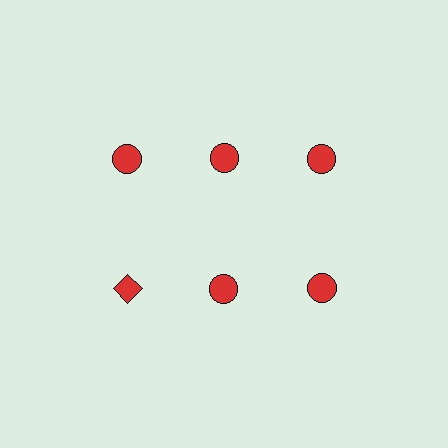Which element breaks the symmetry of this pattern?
The red diamond in the second row, leftmost column breaks the symmetry. All other shapes are red circles.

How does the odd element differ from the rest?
It has a different shape: diamond instead of circle.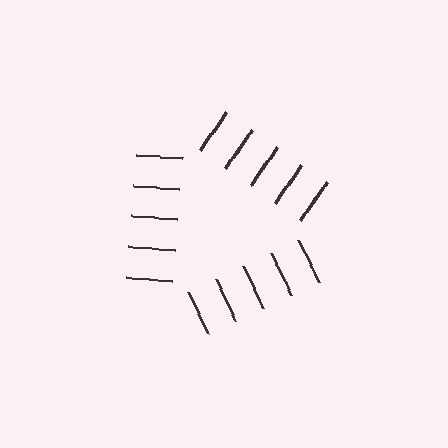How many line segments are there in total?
15 — 5 along each of the 3 edges.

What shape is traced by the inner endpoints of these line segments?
An illusory triangle — the line segments terminate on its edges but no continuous stroke is drawn.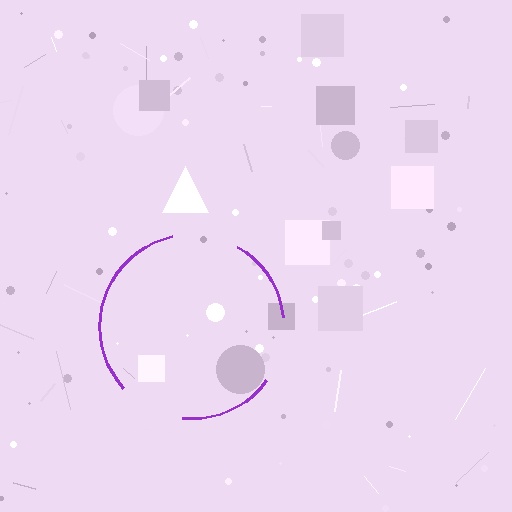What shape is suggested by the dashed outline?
The dashed outline suggests a circle.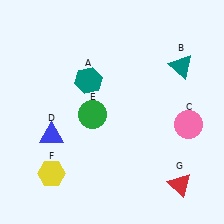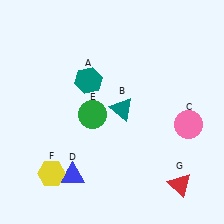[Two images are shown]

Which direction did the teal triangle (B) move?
The teal triangle (B) moved left.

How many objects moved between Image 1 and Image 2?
2 objects moved between the two images.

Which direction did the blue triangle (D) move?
The blue triangle (D) moved down.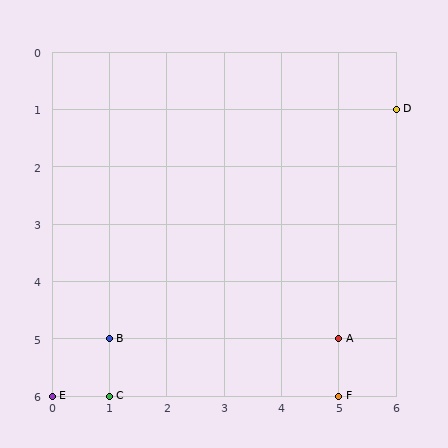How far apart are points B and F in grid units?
Points B and F are 4 columns and 1 row apart (about 4.1 grid units diagonally).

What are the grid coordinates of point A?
Point A is at grid coordinates (5, 5).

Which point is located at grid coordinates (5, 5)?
Point A is at (5, 5).